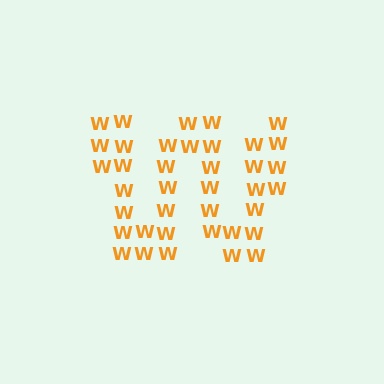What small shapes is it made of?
It is made of small letter W's.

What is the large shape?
The large shape is the letter W.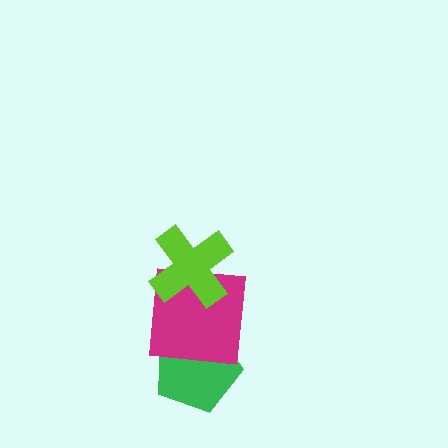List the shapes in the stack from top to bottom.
From top to bottom: the lime cross, the magenta square, the green pentagon.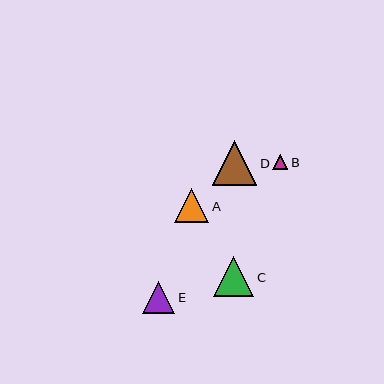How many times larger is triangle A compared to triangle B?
Triangle A is approximately 2.3 times the size of triangle B.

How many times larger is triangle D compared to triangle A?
Triangle D is approximately 1.3 times the size of triangle A.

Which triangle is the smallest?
Triangle B is the smallest with a size of approximately 15 pixels.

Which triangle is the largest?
Triangle D is the largest with a size of approximately 45 pixels.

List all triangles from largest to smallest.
From largest to smallest: D, C, A, E, B.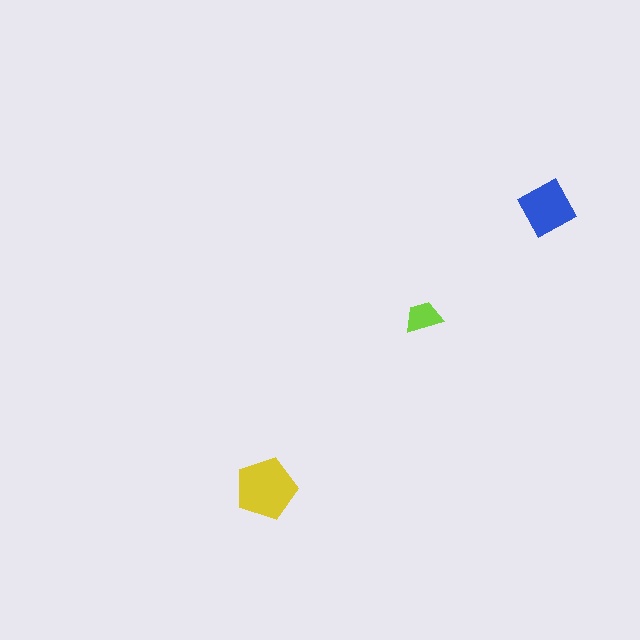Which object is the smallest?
The lime trapezoid.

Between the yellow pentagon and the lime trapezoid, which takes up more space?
The yellow pentagon.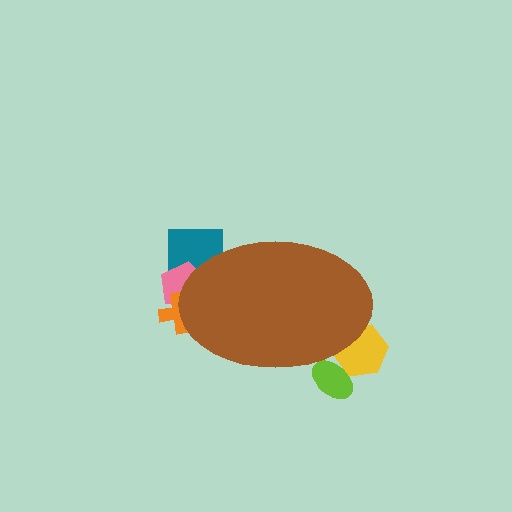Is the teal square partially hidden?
Yes, the teal square is partially hidden behind the brown ellipse.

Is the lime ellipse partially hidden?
Yes, the lime ellipse is partially hidden behind the brown ellipse.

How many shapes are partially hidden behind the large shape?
5 shapes are partially hidden.